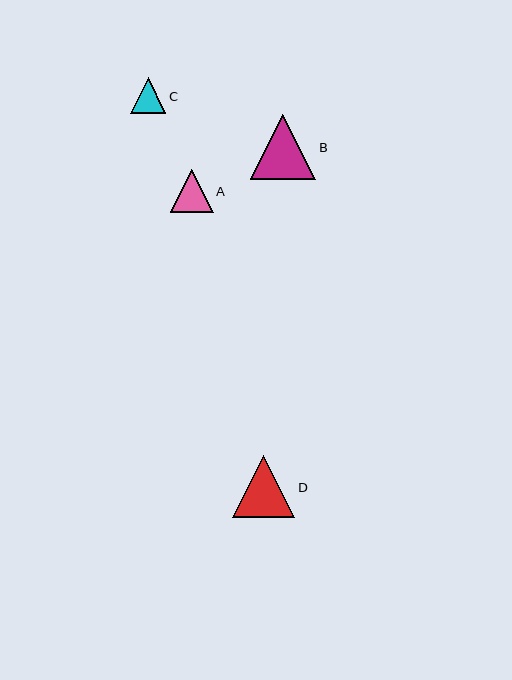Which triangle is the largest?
Triangle B is the largest with a size of approximately 65 pixels.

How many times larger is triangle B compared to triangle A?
Triangle B is approximately 1.5 times the size of triangle A.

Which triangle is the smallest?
Triangle C is the smallest with a size of approximately 35 pixels.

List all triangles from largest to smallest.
From largest to smallest: B, D, A, C.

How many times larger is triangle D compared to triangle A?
Triangle D is approximately 1.4 times the size of triangle A.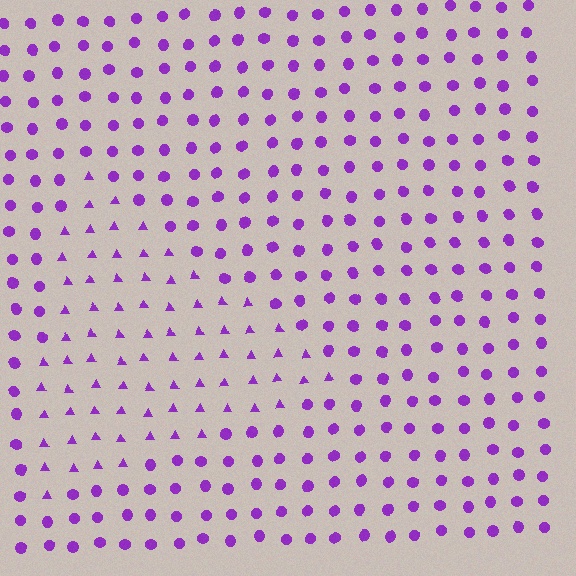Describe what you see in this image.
The image is filled with small purple elements arranged in a uniform grid. A triangle-shaped region contains triangles, while the surrounding area contains circles. The boundary is defined purely by the change in element shape.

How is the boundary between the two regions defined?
The boundary is defined by a change in element shape: triangles inside vs. circles outside. All elements share the same color and spacing.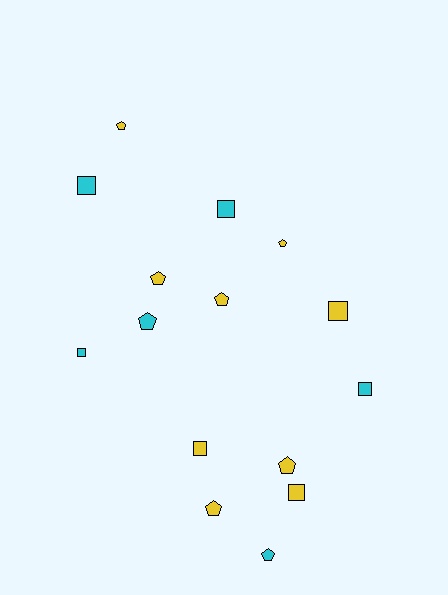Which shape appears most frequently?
Pentagon, with 8 objects.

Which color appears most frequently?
Yellow, with 9 objects.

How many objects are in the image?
There are 15 objects.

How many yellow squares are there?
There are 3 yellow squares.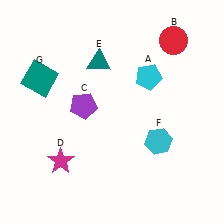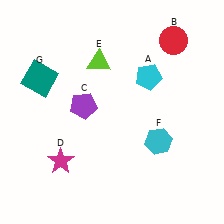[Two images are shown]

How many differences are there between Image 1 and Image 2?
There is 1 difference between the two images.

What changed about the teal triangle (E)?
In Image 1, E is teal. In Image 2, it changed to lime.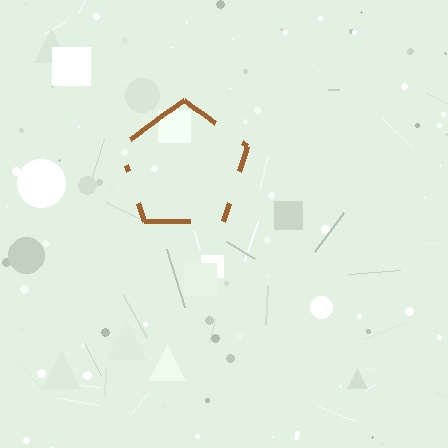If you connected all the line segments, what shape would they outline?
They would outline a pentagon.